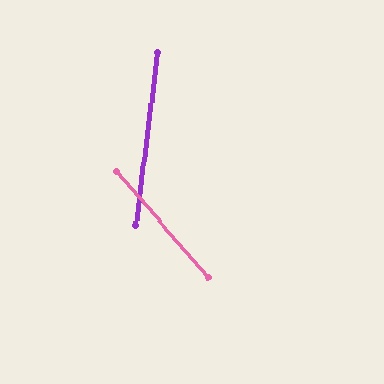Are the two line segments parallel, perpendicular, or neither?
Neither parallel nor perpendicular — they differ by about 47°.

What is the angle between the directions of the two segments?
Approximately 47 degrees.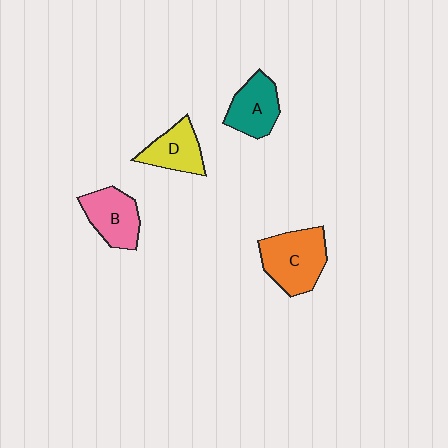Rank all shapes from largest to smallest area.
From largest to smallest: C (orange), B (pink), A (teal), D (yellow).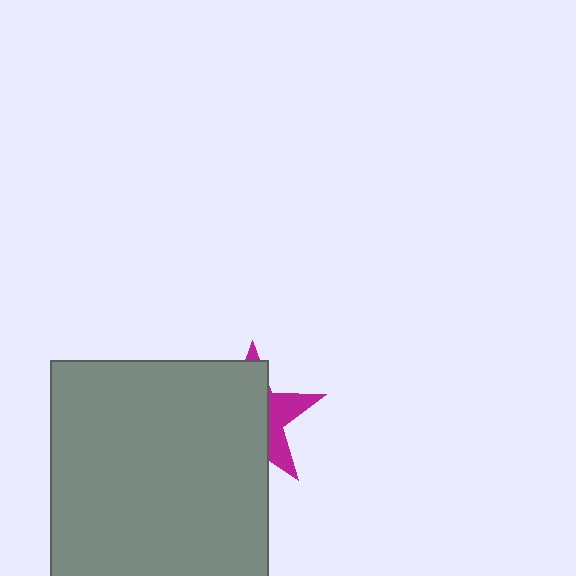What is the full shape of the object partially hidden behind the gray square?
The partially hidden object is a magenta star.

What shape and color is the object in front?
The object in front is a gray square.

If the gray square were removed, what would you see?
You would see the complete magenta star.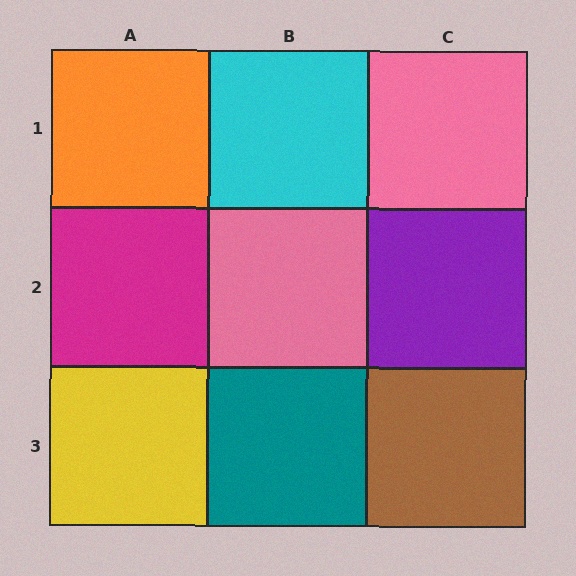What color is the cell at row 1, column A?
Orange.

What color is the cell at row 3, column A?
Yellow.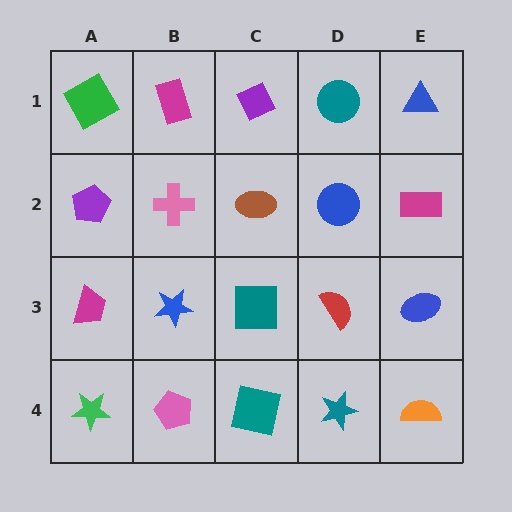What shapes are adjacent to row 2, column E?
A blue triangle (row 1, column E), a blue ellipse (row 3, column E), a blue circle (row 2, column D).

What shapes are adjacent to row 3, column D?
A blue circle (row 2, column D), a teal star (row 4, column D), a teal square (row 3, column C), a blue ellipse (row 3, column E).